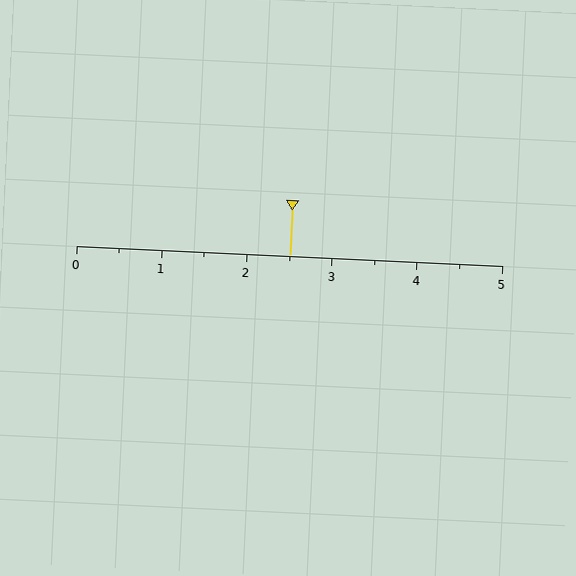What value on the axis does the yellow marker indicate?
The marker indicates approximately 2.5.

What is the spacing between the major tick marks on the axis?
The major ticks are spaced 1 apart.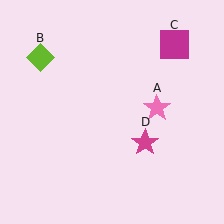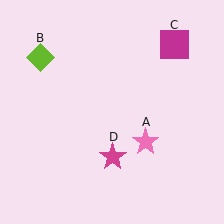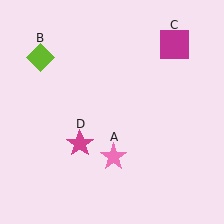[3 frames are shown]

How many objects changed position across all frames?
2 objects changed position: pink star (object A), magenta star (object D).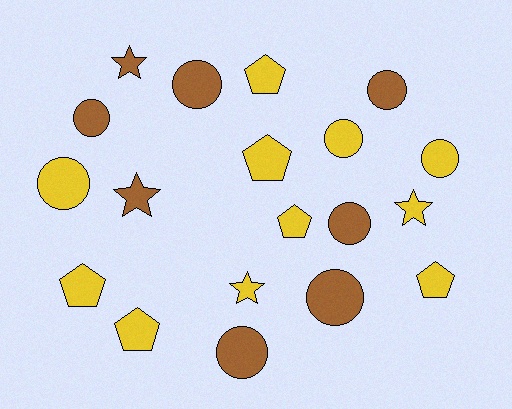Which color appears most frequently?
Yellow, with 11 objects.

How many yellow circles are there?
There are 3 yellow circles.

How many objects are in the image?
There are 19 objects.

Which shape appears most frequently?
Circle, with 9 objects.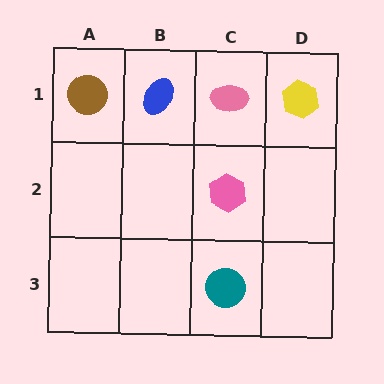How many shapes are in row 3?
1 shape.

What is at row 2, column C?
A pink hexagon.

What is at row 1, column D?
A yellow hexagon.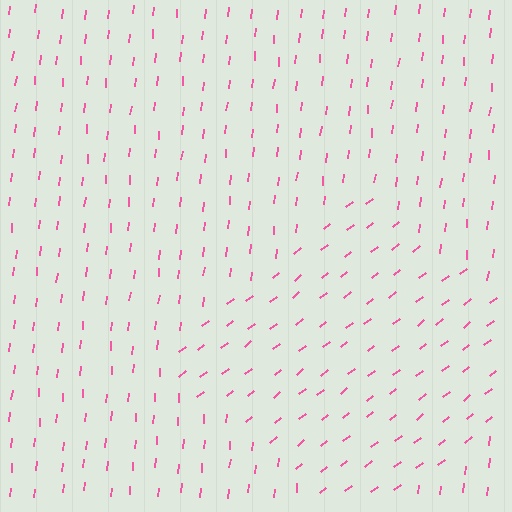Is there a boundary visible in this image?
Yes, there is a texture boundary formed by a change in line orientation.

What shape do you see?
I see a diamond.